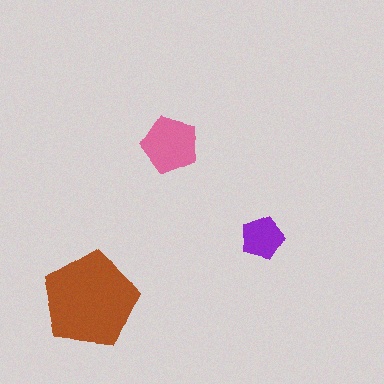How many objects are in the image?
There are 3 objects in the image.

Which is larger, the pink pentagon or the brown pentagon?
The brown one.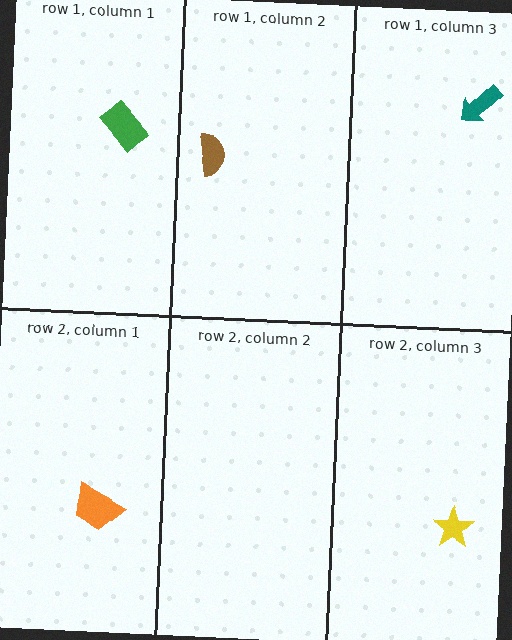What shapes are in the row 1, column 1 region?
The green rectangle.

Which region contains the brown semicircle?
The row 1, column 2 region.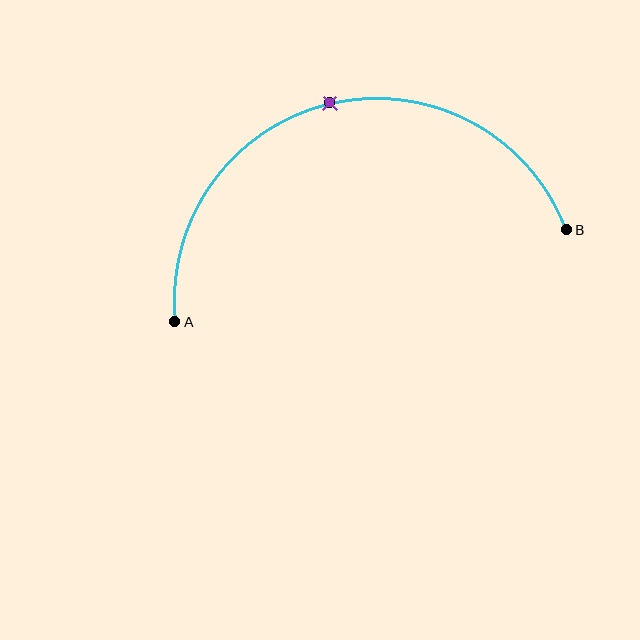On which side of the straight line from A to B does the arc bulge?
The arc bulges above the straight line connecting A and B.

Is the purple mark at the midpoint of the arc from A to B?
Yes. The purple mark lies on the arc at equal arc-length from both A and B — it is the arc midpoint.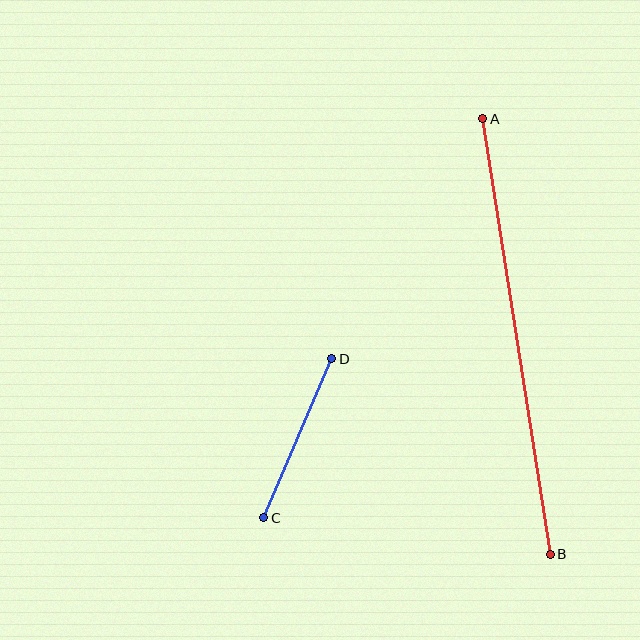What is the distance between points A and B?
The distance is approximately 441 pixels.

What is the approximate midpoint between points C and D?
The midpoint is at approximately (298, 438) pixels.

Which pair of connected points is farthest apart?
Points A and B are farthest apart.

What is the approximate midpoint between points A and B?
The midpoint is at approximately (517, 336) pixels.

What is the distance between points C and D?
The distance is approximately 173 pixels.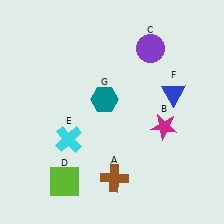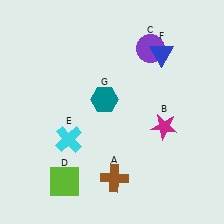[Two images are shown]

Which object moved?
The blue triangle (F) moved up.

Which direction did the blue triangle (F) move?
The blue triangle (F) moved up.